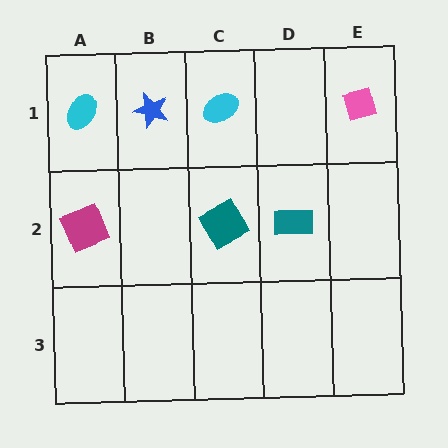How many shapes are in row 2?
3 shapes.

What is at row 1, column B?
A blue star.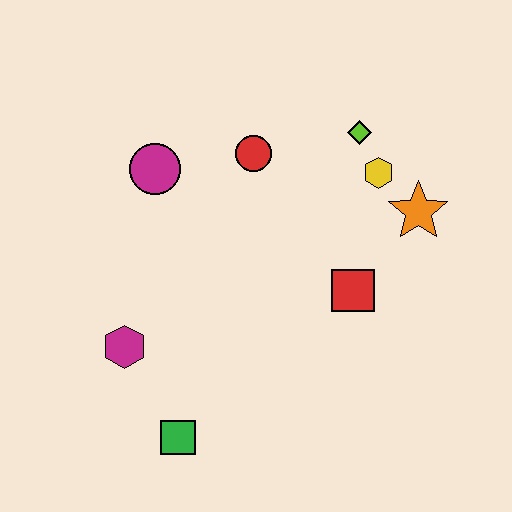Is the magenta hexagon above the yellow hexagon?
No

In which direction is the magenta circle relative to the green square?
The magenta circle is above the green square.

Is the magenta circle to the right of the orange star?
No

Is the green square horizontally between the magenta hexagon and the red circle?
Yes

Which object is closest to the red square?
The orange star is closest to the red square.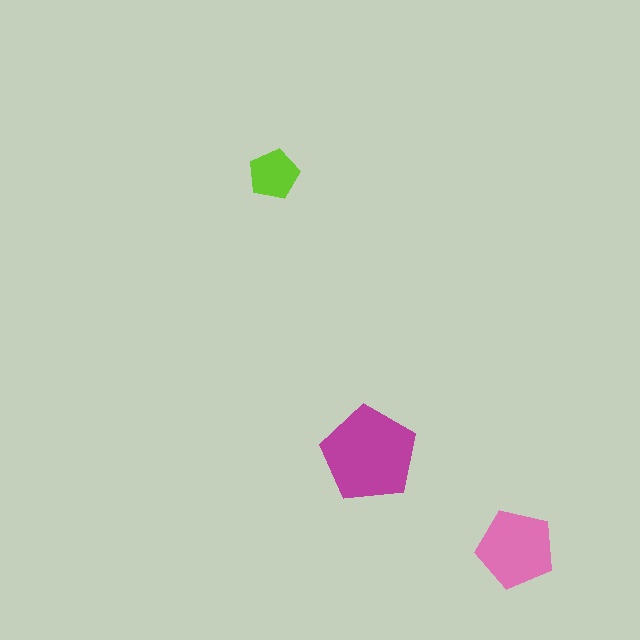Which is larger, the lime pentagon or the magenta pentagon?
The magenta one.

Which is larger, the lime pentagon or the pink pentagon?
The pink one.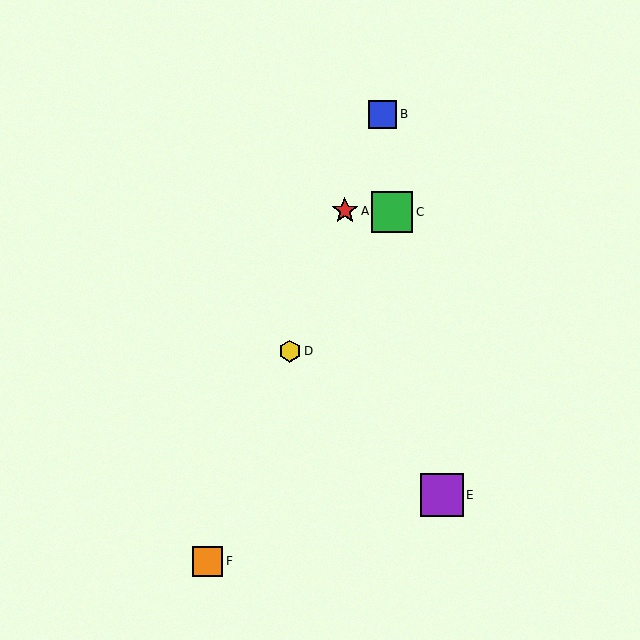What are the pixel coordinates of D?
Object D is at (290, 351).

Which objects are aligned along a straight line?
Objects A, B, D, F are aligned along a straight line.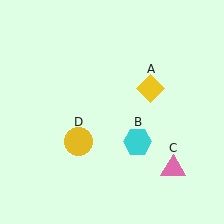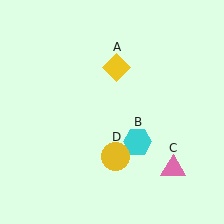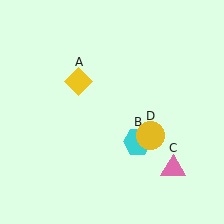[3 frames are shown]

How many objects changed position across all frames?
2 objects changed position: yellow diamond (object A), yellow circle (object D).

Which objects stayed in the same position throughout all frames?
Cyan hexagon (object B) and pink triangle (object C) remained stationary.